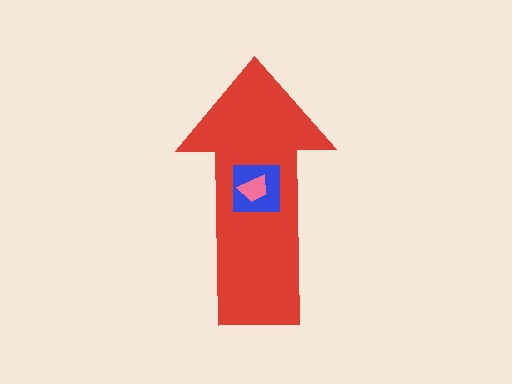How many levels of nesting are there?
3.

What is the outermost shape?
The red arrow.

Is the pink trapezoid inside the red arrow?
Yes.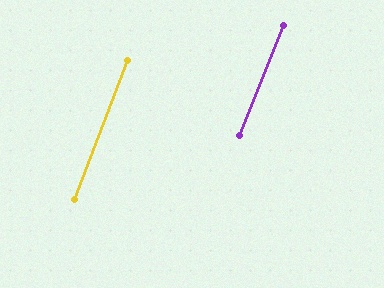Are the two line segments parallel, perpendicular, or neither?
Parallel — their directions differ by only 0.4°.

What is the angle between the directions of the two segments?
Approximately 0 degrees.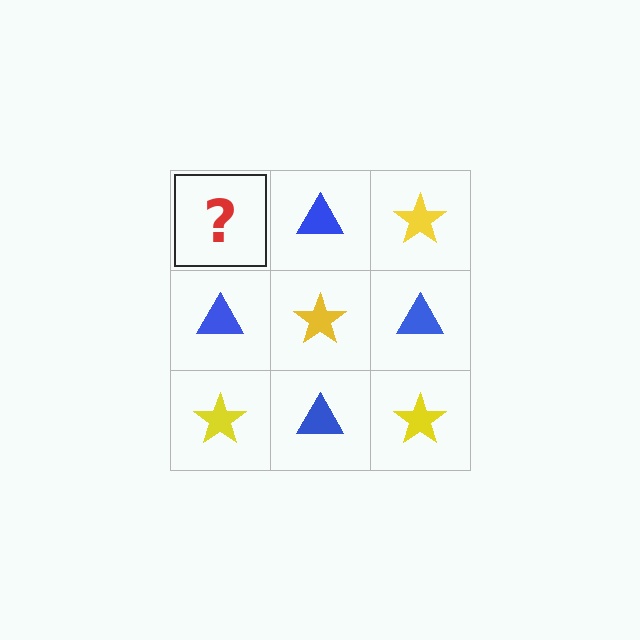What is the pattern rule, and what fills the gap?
The rule is that it alternates yellow star and blue triangle in a checkerboard pattern. The gap should be filled with a yellow star.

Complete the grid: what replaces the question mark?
The question mark should be replaced with a yellow star.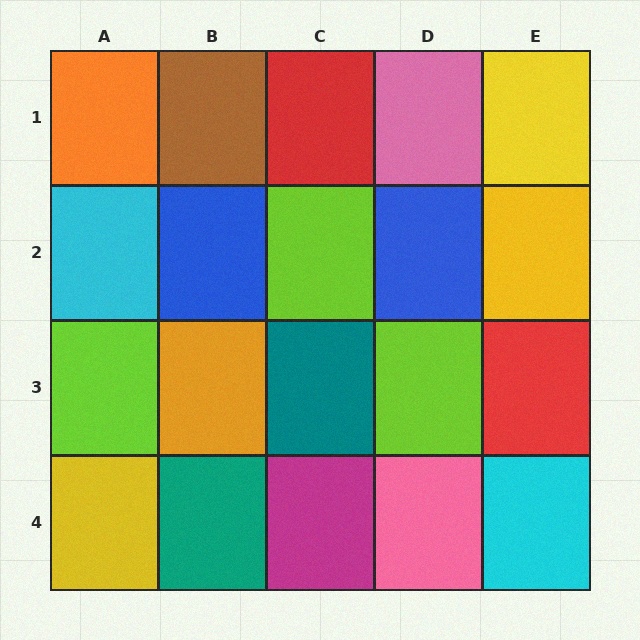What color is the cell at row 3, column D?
Lime.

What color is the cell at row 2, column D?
Blue.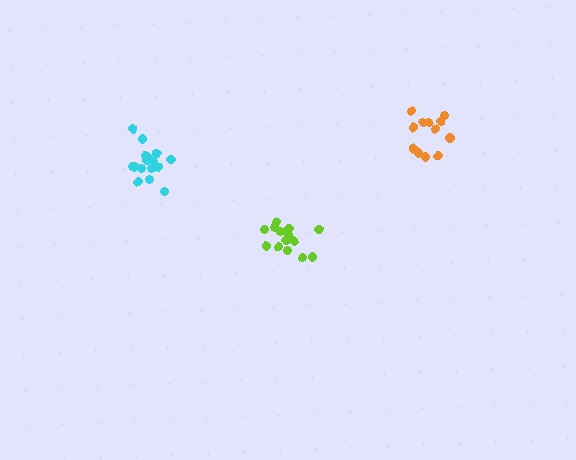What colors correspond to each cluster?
The clusters are colored: lime, orange, cyan.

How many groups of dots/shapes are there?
There are 3 groups.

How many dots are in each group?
Group 1: 15 dots, Group 2: 12 dots, Group 3: 17 dots (44 total).